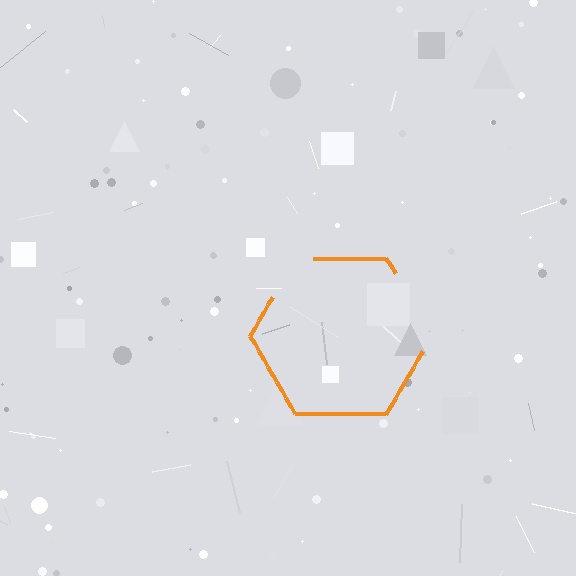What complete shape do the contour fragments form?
The contour fragments form a hexagon.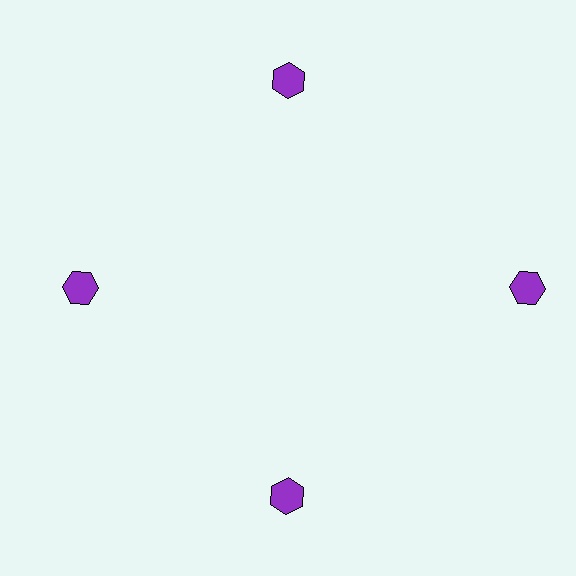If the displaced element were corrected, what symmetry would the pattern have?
It would have 4-fold rotational symmetry — the pattern would map onto itself every 90 degrees.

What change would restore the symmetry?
The symmetry would be restored by moving it inward, back onto the ring so that all 4 hexagons sit at equal angles and equal distance from the center.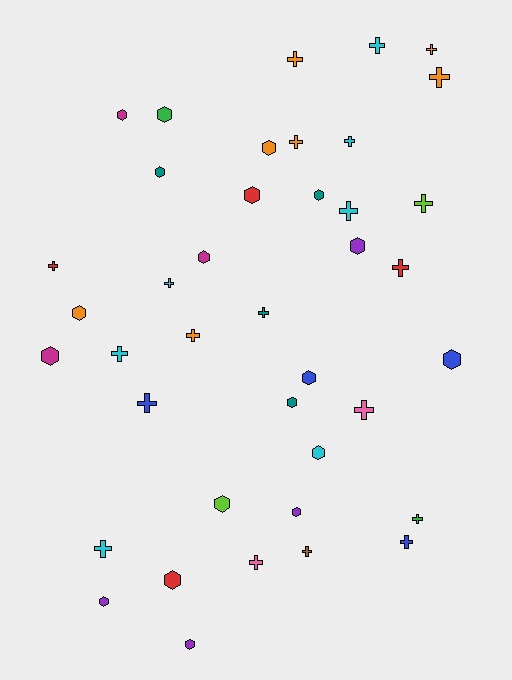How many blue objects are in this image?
There are 4 blue objects.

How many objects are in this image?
There are 40 objects.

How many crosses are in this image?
There are 21 crosses.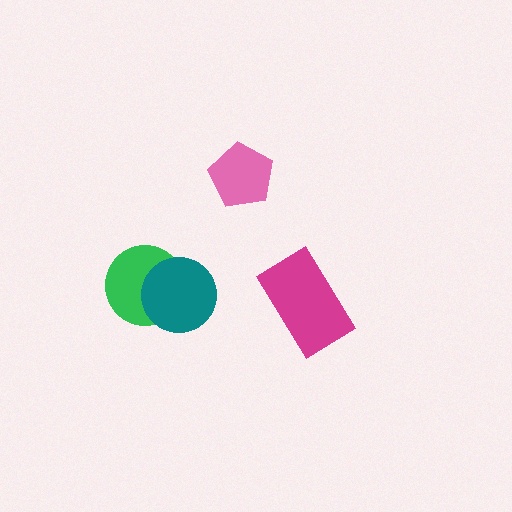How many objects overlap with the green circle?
1 object overlaps with the green circle.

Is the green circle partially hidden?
Yes, it is partially covered by another shape.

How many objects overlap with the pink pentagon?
0 objects overlap with the pink pentagon.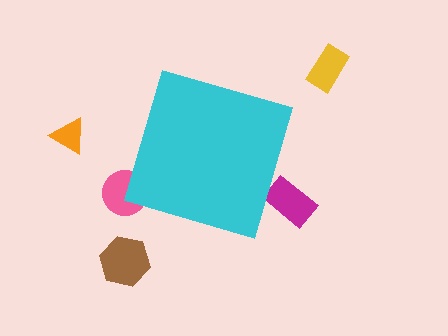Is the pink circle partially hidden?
Yes, the pink circle is partially hidden behind the cyan diamond.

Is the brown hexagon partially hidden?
No, the brown hexagon is fully visible.